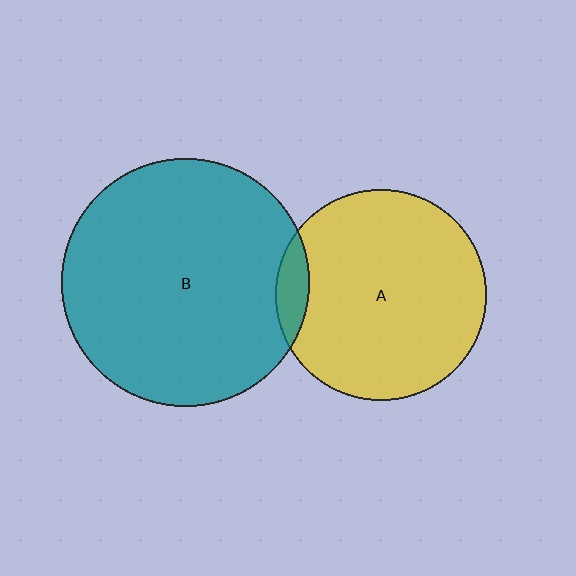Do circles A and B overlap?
Yes.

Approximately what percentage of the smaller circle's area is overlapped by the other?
Approximately 10%.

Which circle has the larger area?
Circle B (teal).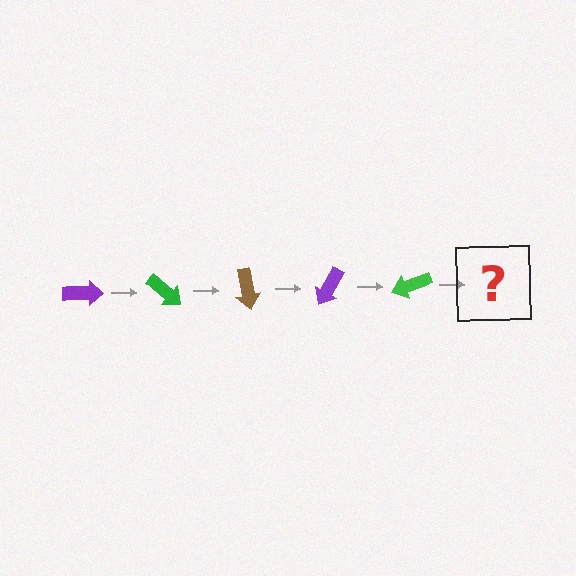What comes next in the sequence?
The next element should be a brown arrow, rotated 200 degrees from the start.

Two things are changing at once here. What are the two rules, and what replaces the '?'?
The two rules are that it rotates 40 degrees each step and the color cycles through purple, green, and brown. The '?' should be a brown arrow, rotated 200 degrees from the start.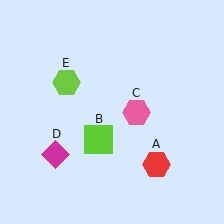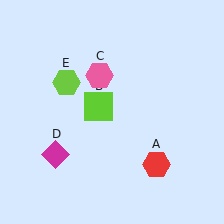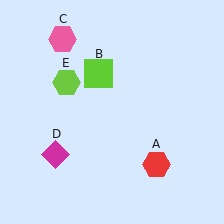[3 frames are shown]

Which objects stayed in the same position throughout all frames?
Red hexagon (object A) and magenta diamond (object D) and lime hexagon (object E) remained stationary.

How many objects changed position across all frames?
2 objects changed position: lime square (object B), pink hexagon (object C).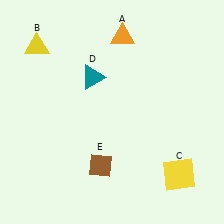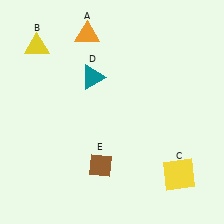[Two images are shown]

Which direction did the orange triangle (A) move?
The orange triangle (A) moved left.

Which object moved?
The orange triangle (A) moved left.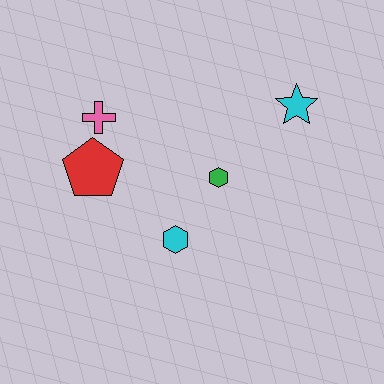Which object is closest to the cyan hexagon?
The green hexagon is closest to the cyan hexagon.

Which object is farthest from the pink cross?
The cyan star is farthest from the pink cross.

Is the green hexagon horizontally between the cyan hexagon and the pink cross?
No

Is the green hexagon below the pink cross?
Yes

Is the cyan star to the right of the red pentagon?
Yes